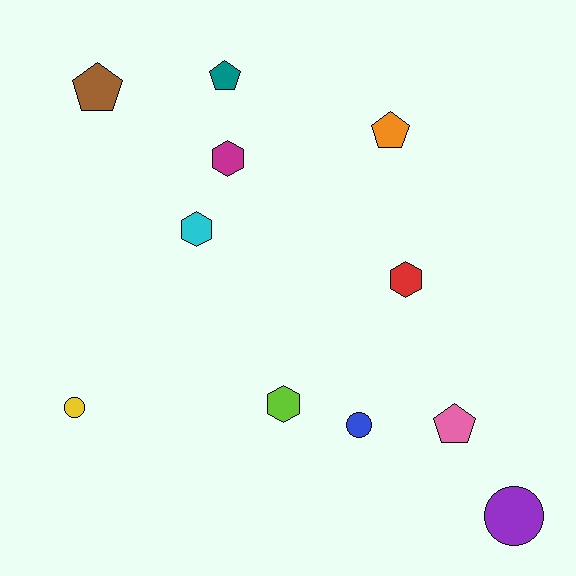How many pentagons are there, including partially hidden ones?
There are 4 pentagons.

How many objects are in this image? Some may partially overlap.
There are 11 objects.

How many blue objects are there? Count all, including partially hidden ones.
There is 1 blue object.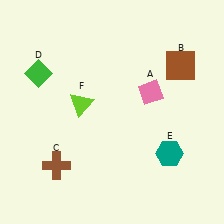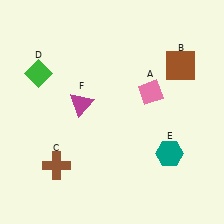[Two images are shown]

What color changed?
The triangle (F) changed from lime in Image 1 to magenta in Image 2.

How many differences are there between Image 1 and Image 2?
There is 1 difference between the two images.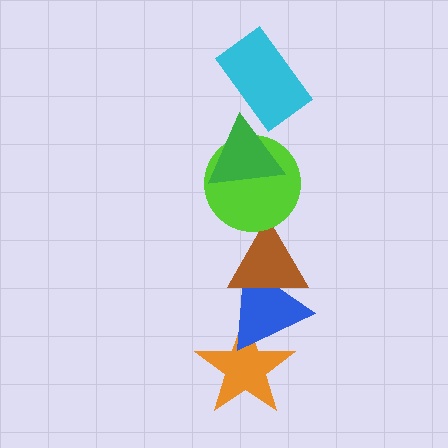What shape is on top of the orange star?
The blue triangle is on top of the orange star.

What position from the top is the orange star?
The orange star is 6th from the top.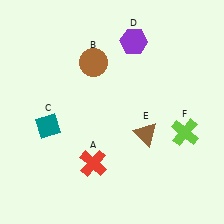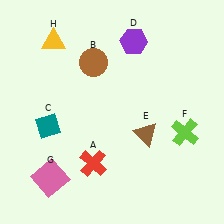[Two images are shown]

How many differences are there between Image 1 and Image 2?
There are 2 differences between the two images.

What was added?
A pink square (G), a yellow triangle (H) were added in Image 2.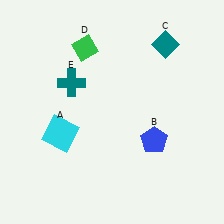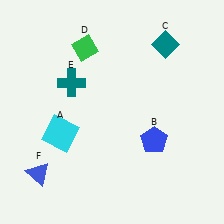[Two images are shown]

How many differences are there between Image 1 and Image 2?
There is 1 difference between the two images.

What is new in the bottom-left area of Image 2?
A blue triangle (F) was added in the bottom-left area of Image 2.